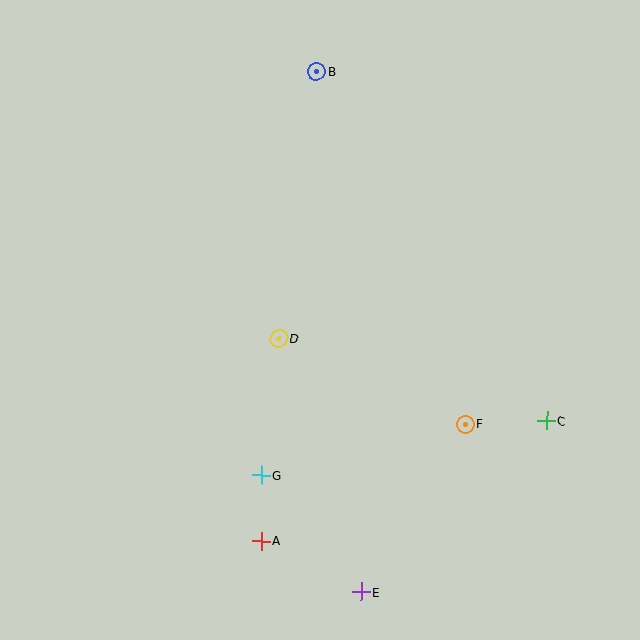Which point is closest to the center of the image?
Point D at (278, 338) is closest to the center.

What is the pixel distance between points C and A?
The distance between C and A is 309 pixels.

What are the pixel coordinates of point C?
Point C is at (547, 421).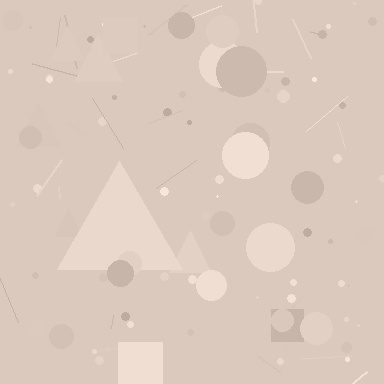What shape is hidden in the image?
A triangle is hidden in the image.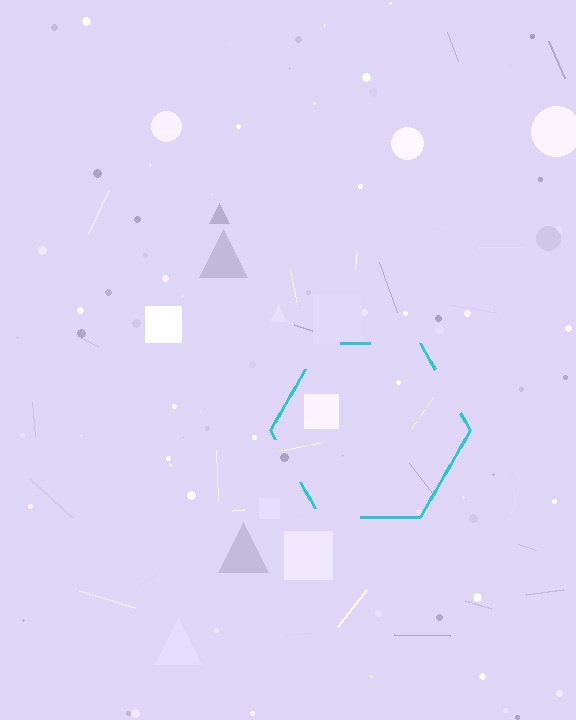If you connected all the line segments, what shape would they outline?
They would outline a hexagon.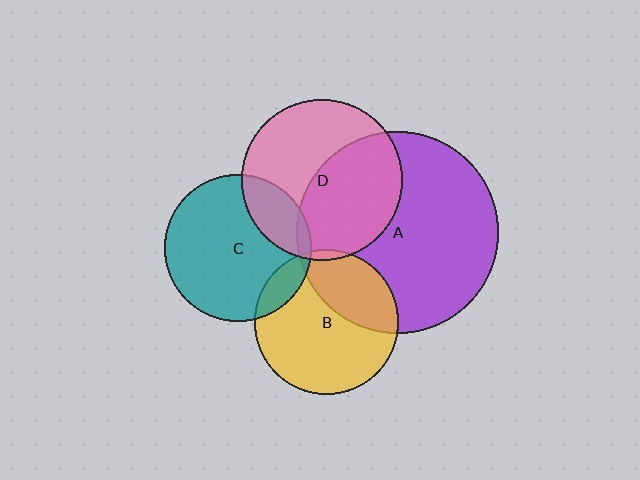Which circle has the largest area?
Circle A (purple).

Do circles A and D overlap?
Yes.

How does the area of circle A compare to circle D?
Approximately 1.6 times.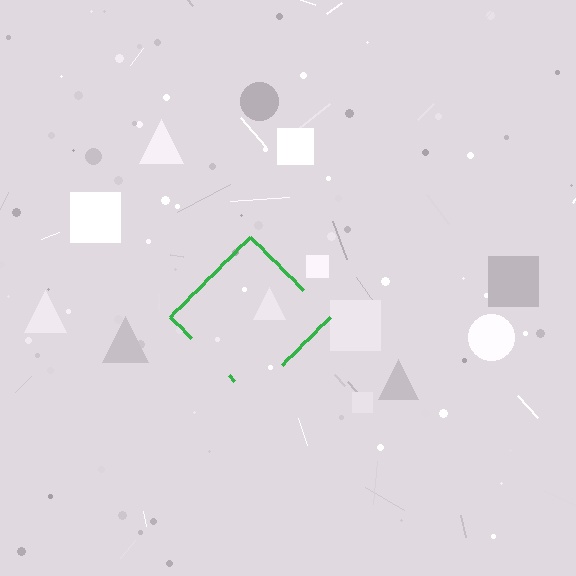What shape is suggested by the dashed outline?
The dashed outline suggests a diamond.